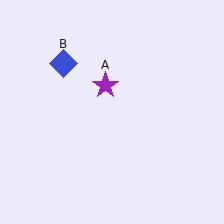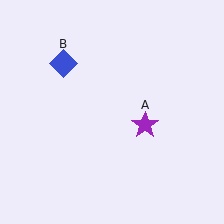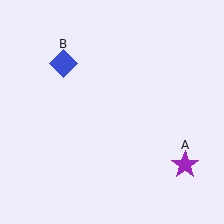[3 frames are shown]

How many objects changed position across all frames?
1 object changed position: purple star (object A).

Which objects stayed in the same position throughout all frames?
Blue diamond (object B) remained stationary.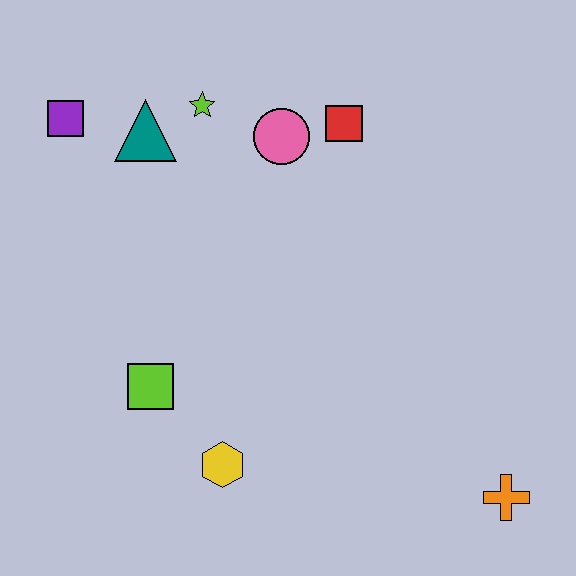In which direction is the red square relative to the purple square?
The red square is to the right of the purple square.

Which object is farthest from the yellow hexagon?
The purple square is farthest from the yellow hexagon.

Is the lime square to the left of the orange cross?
Yes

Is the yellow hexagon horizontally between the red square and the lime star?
Yes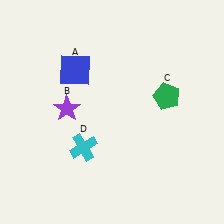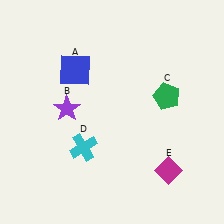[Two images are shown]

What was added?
A magenta diamond (E) was added in Image 2.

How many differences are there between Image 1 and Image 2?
There is 1 difference between the two images.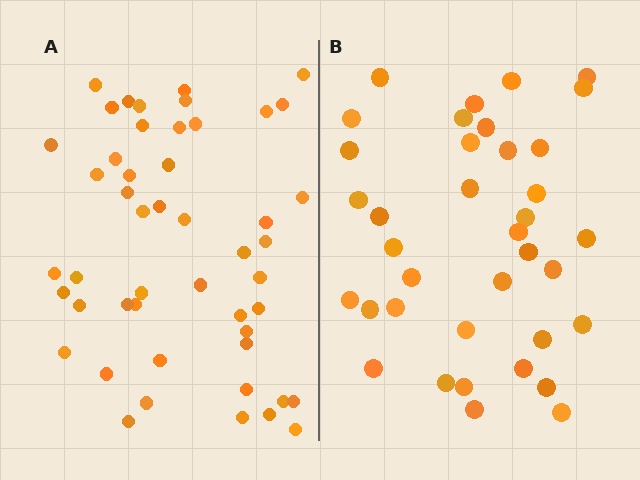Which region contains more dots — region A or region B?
Region A (the left region) has more dots.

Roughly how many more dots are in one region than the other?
Region A has roughly 12 or so more dots than region B.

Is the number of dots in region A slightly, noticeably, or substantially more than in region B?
Region A has noticeably more, but not dramatically so. The ratio is roughly 1.3 to 1.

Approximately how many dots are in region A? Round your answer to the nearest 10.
About 50 dots. (The exact count is 49, which rounds to 50.)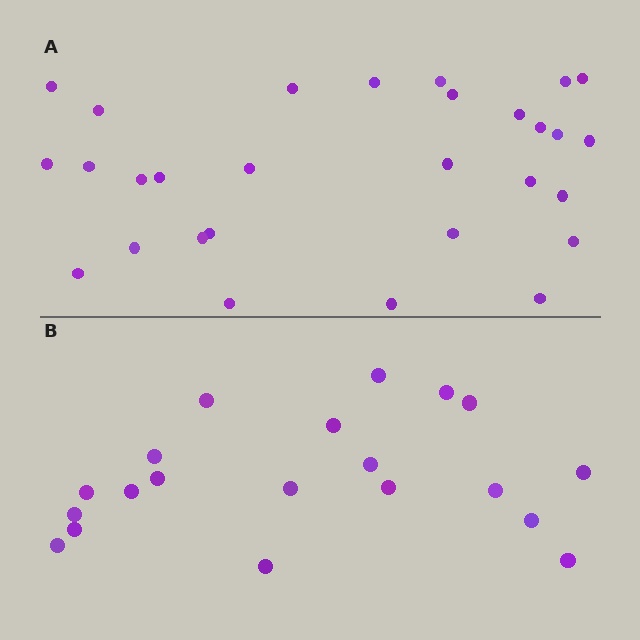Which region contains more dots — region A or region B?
Region A (the top region) has more dots.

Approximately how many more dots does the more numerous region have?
Region A has roughly 8 or so more dots than region B.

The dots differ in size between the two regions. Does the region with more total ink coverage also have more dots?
No. Region B has more total ink coverage because its dots are larger, but region A actually contains more individual dots. Total area can be misleading — the number of items is what matters here.